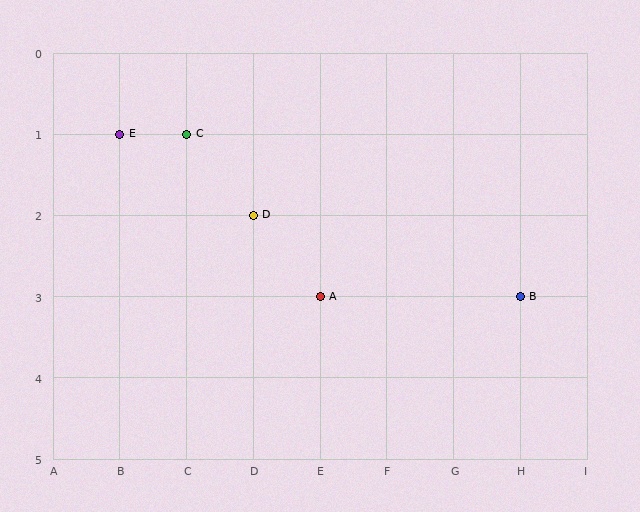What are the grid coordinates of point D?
Point D is at grid coordinates (D, 2).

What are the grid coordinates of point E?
Point E is at grid coordinates (B, 1).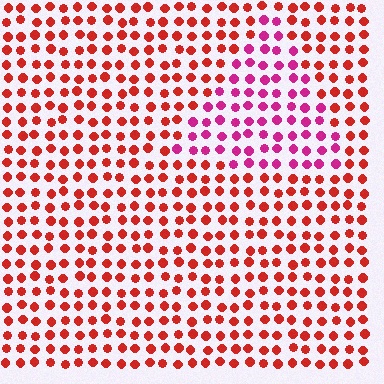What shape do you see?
I see a triangle.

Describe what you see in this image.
The image is filled with small red elements in a uniform arrangement. A triangle-shaped region is visible where the elements are tinted to a slightly different hue, forming a subtle color boundary.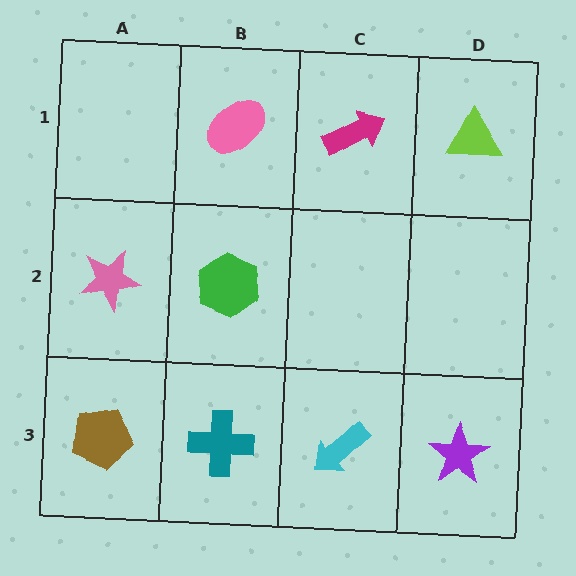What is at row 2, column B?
A green hexagon.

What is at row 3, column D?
A purple star.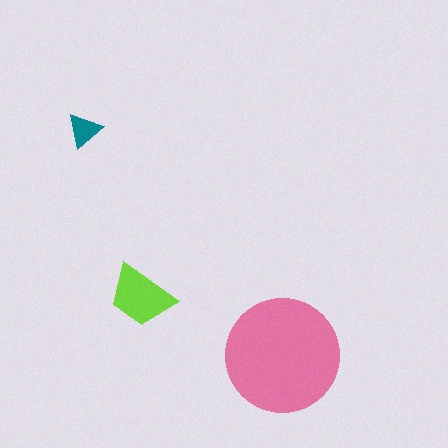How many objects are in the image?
There are 3 objects in the image.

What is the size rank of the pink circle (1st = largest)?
1st.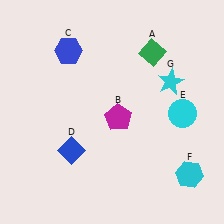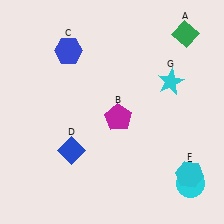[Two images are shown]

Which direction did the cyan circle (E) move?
The cyan circle (E) moved down.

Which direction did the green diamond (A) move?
The green diamond (A) moved right.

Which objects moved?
The objects that moved are: the green diamond (A), the cyan circle (E).